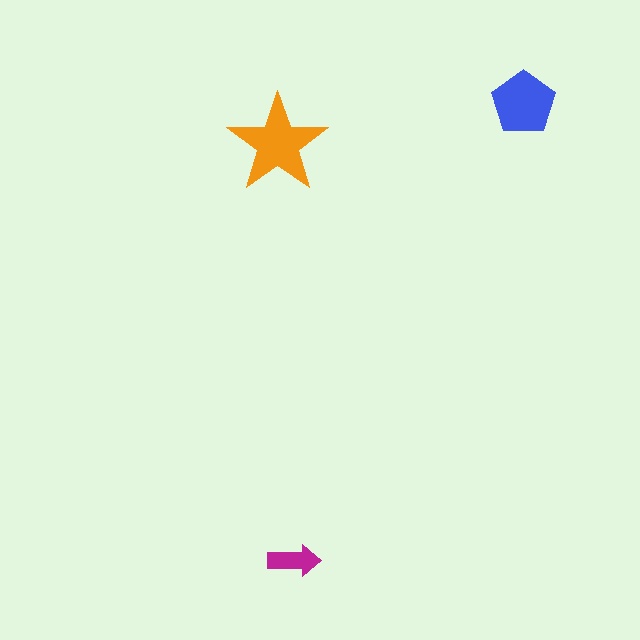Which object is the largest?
The orange star.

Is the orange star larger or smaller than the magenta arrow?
Larger.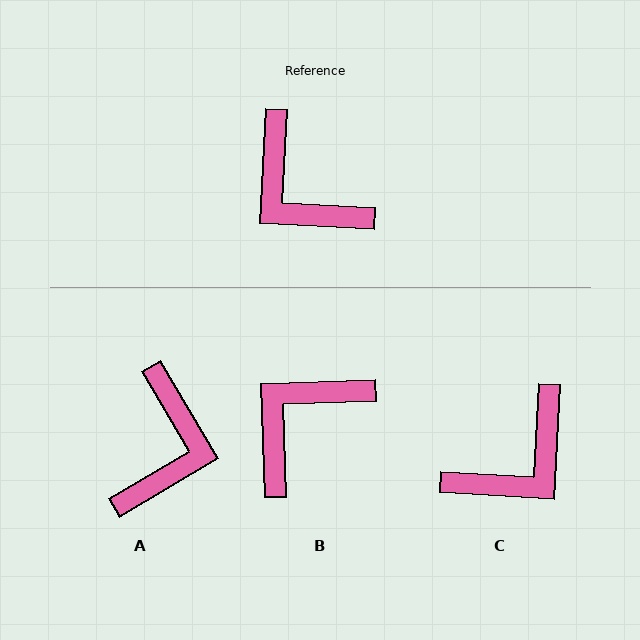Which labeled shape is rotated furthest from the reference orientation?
A, about 124 degrees away.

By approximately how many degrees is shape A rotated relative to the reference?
Approximately 124 degrees counter-clockwise.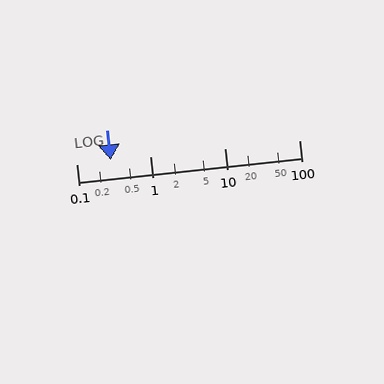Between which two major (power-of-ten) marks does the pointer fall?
The pointer is between 0.1 and 1.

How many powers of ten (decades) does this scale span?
The scale spans 3 decades, from 0.1 to 100.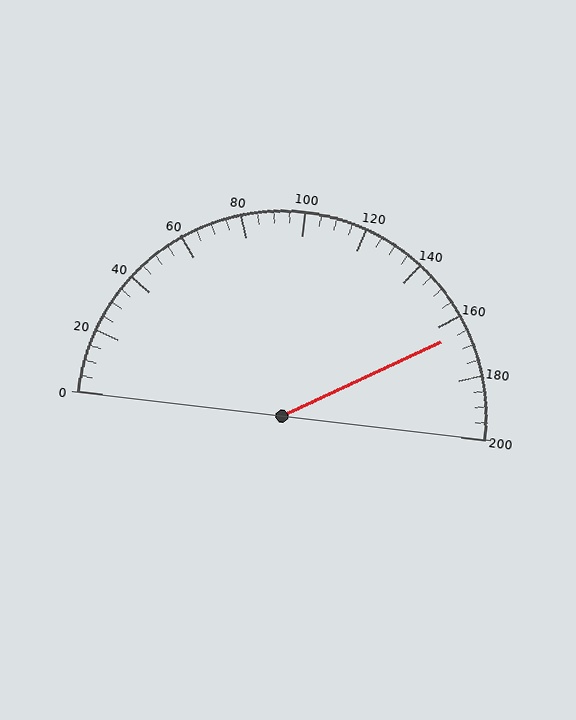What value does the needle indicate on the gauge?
The needle indicates approximately 165.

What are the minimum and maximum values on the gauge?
The gauge ranges from 0 to 200.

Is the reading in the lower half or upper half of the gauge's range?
The reading is in the upper half of the range (0 to 200).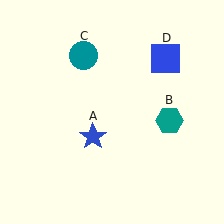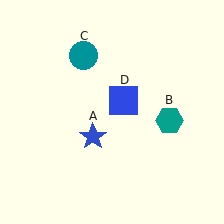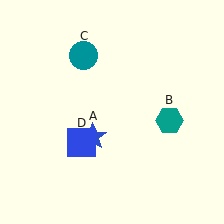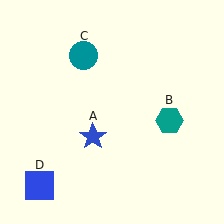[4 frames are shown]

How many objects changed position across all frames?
1 object changed position: blue square (object D).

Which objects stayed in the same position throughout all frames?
Blue star (object A) and teal hexagon (object B) and teal circle (object C) remained stationary.